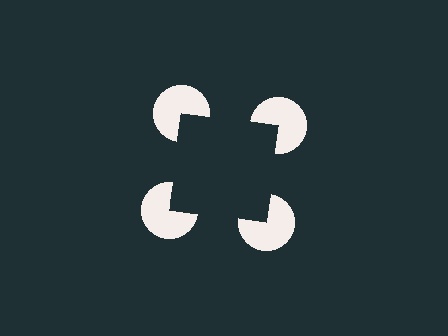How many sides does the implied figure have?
4 sides.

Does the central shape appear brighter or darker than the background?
It typically appears slightly darker than the background, even though no actual brightness change is drawn.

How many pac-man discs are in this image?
There are 4 — one at each vertex of the illusory square.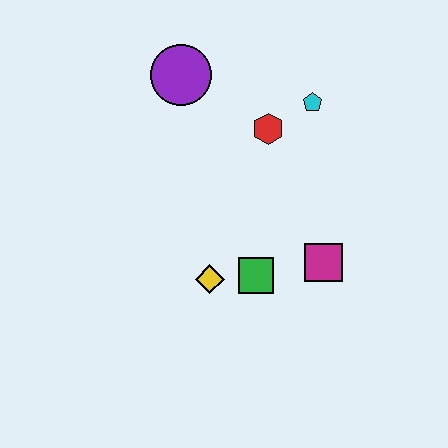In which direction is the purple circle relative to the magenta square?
The purple circle is above the magenta square.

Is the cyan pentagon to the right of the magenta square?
No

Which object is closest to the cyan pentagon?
The red hexagon is closest to the cyan pentagon.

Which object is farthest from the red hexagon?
The yellow diamond is farthest from the red hexagon.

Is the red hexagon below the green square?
No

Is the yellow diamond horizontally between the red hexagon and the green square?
No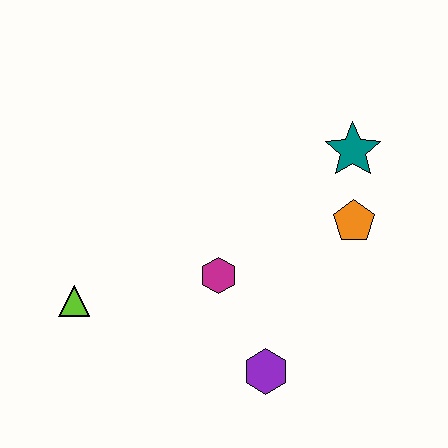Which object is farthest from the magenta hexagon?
The teal star is farthest from the magenta hexagon.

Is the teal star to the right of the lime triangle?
Yes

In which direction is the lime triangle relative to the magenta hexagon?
The lime triangle is to the left of the magenta hexagon.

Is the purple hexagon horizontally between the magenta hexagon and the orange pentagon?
Yes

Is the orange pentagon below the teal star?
Yes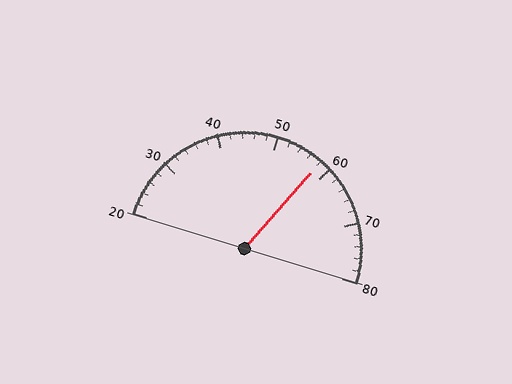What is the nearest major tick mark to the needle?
The nearest major tick mark is 60.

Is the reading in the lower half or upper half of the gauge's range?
The reading is in the upper half of the range (20 to 80).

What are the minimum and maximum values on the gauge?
The gauge ranges from 20 to 80.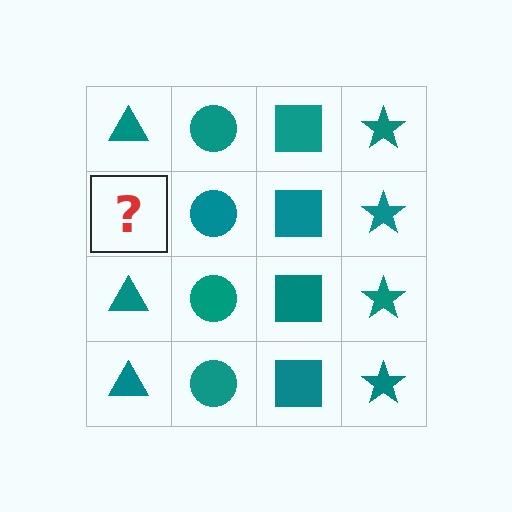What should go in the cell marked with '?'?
The missing cell should contain a teal triangle.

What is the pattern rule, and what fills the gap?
The rule is that each column has a consistent shape. The gap should be filled with a teal triangle.